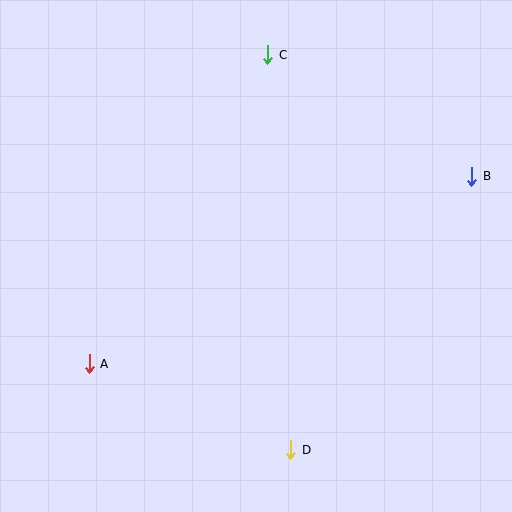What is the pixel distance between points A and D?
The distance between A and D is 219 pixels.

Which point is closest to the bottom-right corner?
Point D is closest to the bottom-right corner.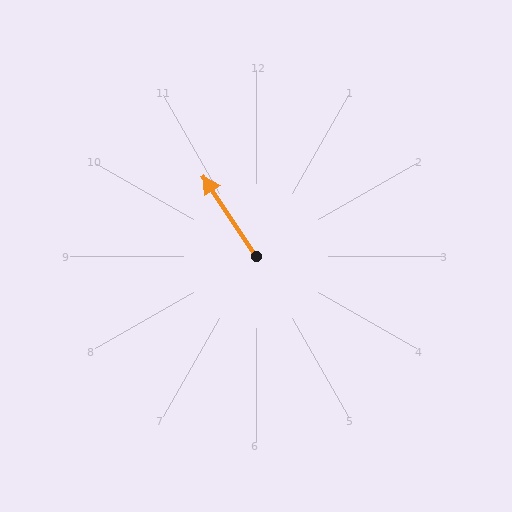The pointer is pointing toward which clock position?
Roughly 11 o'clock.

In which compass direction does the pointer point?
Northwest.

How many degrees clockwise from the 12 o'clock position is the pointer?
Approximately 326 degrees.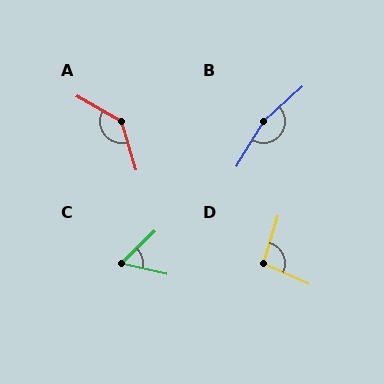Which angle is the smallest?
C, at approximately 58 degrees.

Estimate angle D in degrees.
Approximately 98 degrees.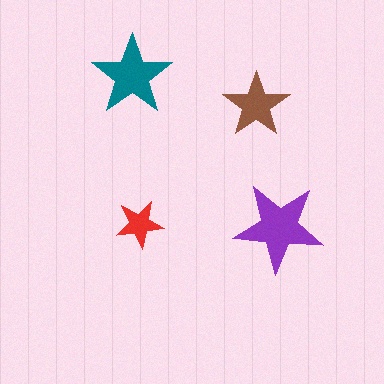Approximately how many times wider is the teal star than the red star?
About 1.5 times wider.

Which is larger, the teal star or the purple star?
The purple one.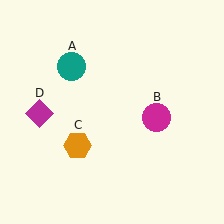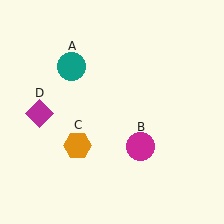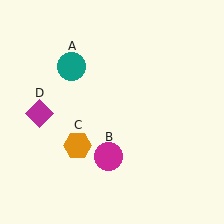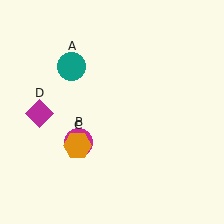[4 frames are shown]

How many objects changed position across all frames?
1 object changed position: magenta circle (object B).